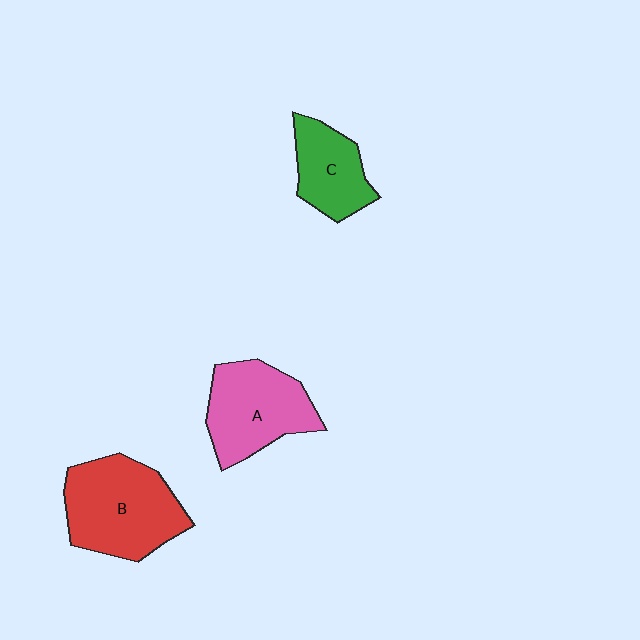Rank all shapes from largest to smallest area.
From largest to smallest: B (red), A (pink), C (green).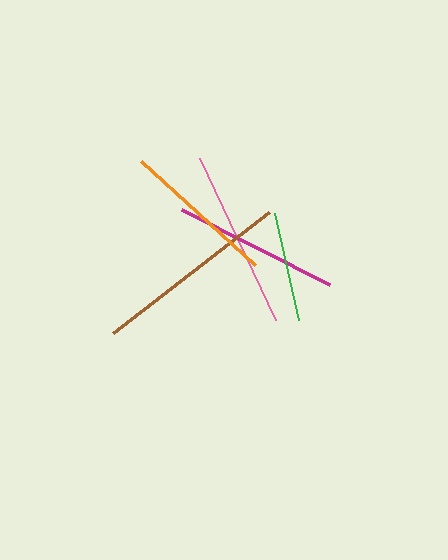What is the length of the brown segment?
The brown segment is approximately 197 pixels long.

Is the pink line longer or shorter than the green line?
The pink line is longer than the green line.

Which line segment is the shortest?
The green line is the shortest at approximately 110 pixels.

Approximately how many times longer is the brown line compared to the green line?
The brown line is approximately 1.8 times the length of the green line.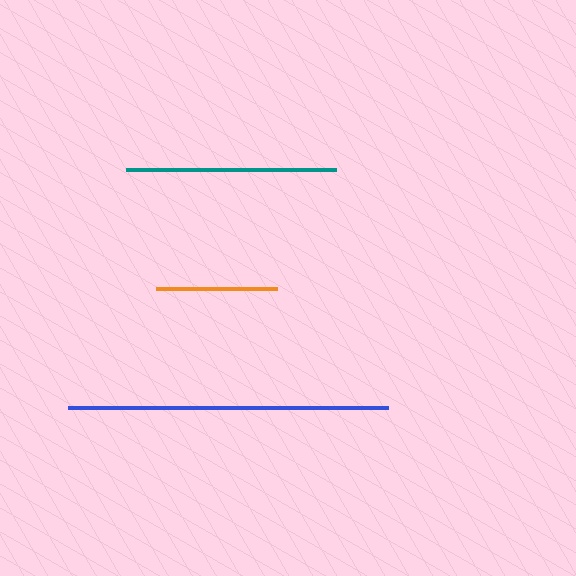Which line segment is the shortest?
The orange line is the shortest at approximately 121 pixels.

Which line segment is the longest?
The blue line is the longest at approximately 320 pixels.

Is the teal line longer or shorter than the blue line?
The blue line is longer than the teal line.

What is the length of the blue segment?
The blue segment is approximately 320 pixels long.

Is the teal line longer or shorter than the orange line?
The teal line is longer than the orange line.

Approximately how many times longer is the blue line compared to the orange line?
The blue line is approximately 2.6 times the length of the orange line.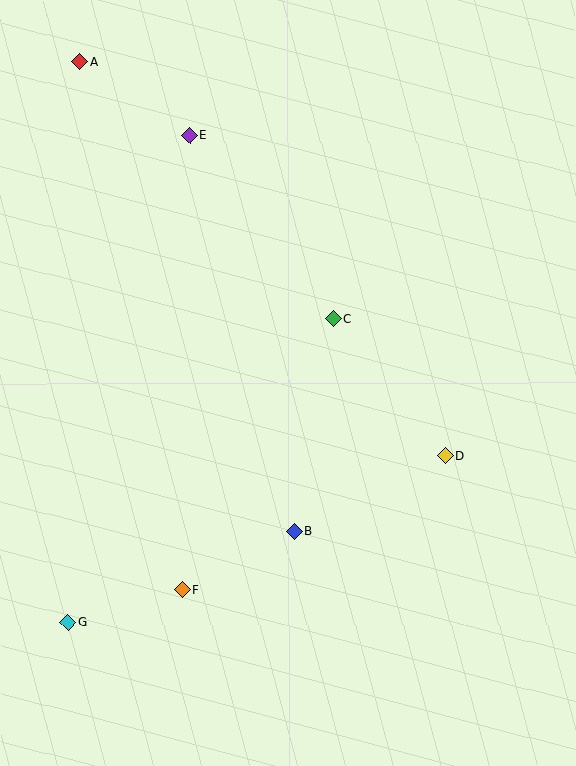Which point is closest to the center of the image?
Point C at (333, 319) is closest to the center.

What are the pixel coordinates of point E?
Point E is at (190, 135).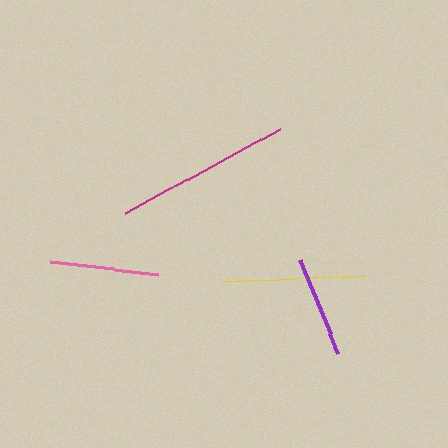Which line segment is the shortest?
The purple line is the shortest at approximately 101 pixels.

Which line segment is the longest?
The magenta line is the longest at approximately 177 pixels.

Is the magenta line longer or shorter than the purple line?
The magenta line is longer than the purple line.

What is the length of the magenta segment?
The magenta segment is approximately 177 pixels long.